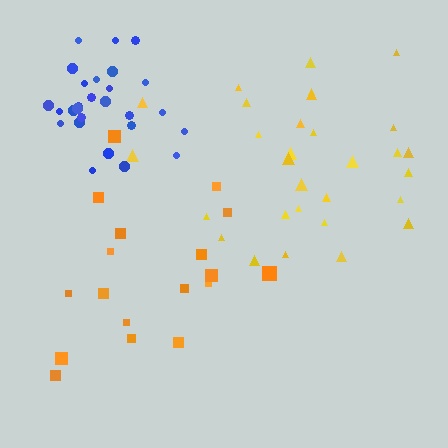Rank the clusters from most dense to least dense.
blue, yellow, orange.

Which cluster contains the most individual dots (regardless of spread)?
Yellow (30).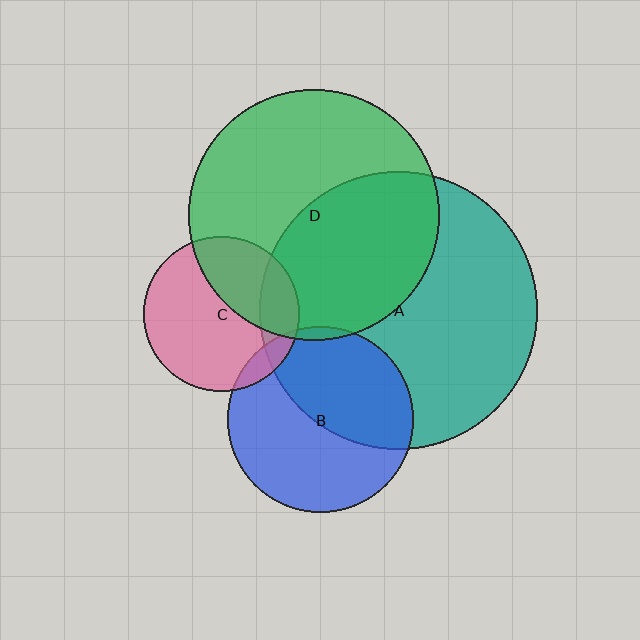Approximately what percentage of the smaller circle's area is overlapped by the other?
Approximately 15%.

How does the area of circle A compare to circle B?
Approximately 2.2 times.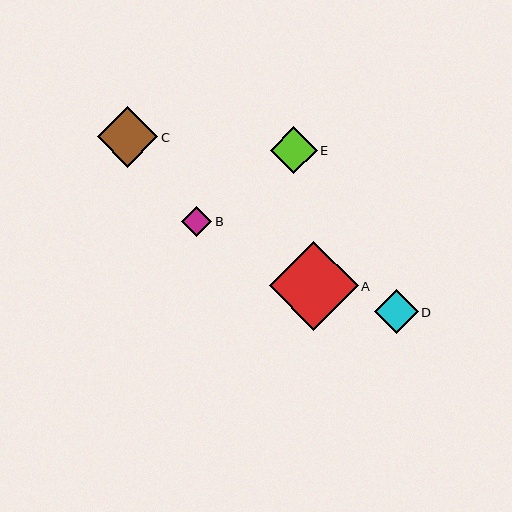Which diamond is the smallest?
Diamond B is the smallest with a size of approximately 31 pixels.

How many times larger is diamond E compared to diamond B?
Diamond E is approximately 1.5 times the size of diamond B.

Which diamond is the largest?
Diamond A is the largest with a size of approximately 89 pixels.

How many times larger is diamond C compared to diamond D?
Diamond C is approximately 1.4 times the size of diamond D.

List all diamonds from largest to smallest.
From largest to smallest: A, C, E, D, B.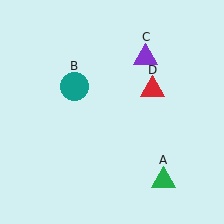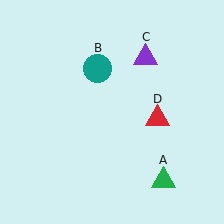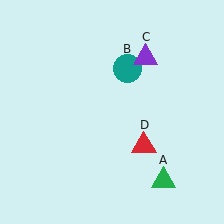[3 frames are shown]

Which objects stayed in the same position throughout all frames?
Green triangle (object A) and purple triangle (object C) remained stationary.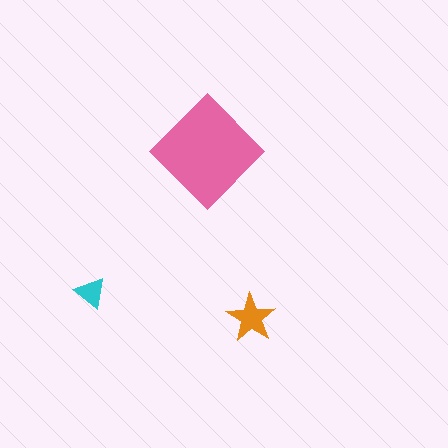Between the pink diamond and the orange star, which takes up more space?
The pink diamond.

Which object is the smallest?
The cyan triangle.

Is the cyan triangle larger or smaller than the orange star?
Smaller.